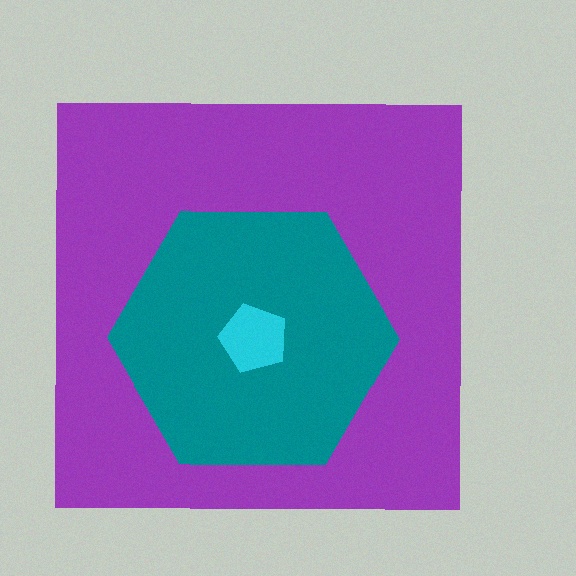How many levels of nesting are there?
3.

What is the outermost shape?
The purple square.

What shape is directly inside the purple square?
The teal hexagon.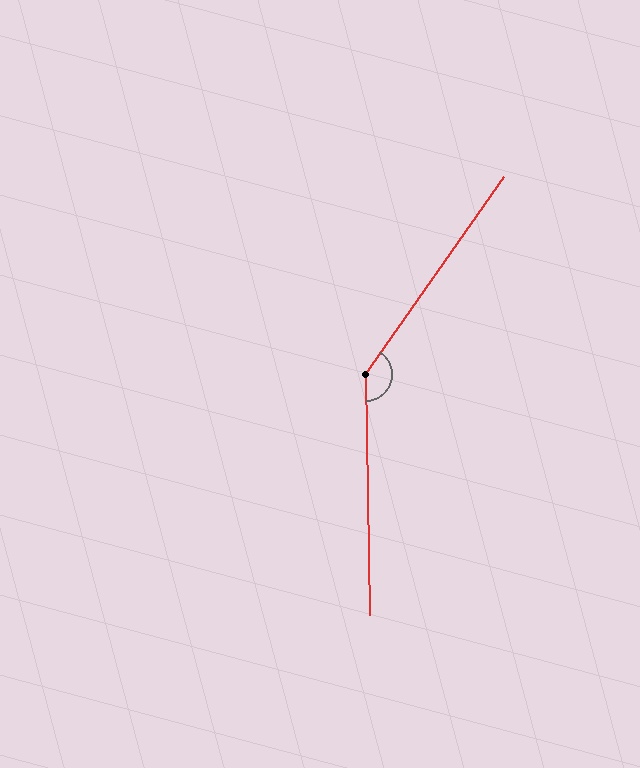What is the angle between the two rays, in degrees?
Approximately 144 degrees.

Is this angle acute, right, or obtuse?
It is obtuse.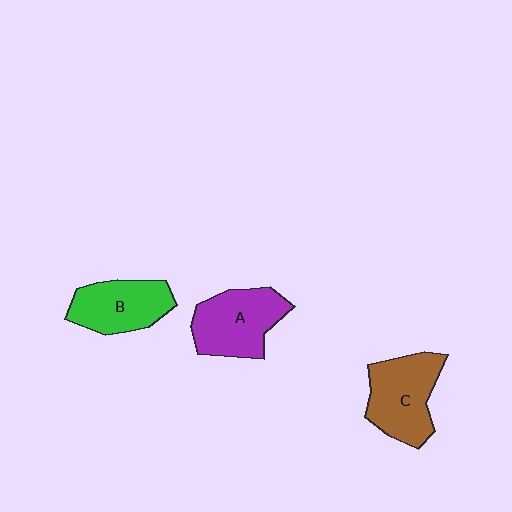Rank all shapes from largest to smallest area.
From largest to smallest: C (brown), A (purple), B (green).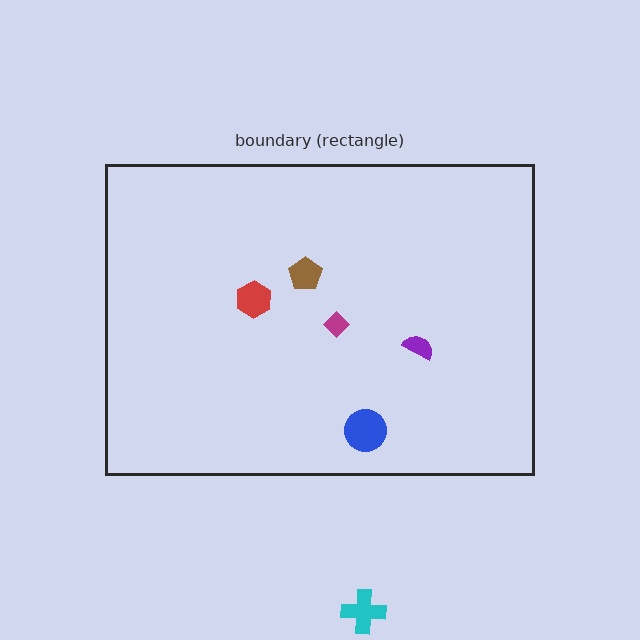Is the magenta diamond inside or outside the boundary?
Inside.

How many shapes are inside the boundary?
5 inside, 1 outside.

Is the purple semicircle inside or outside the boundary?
Inside.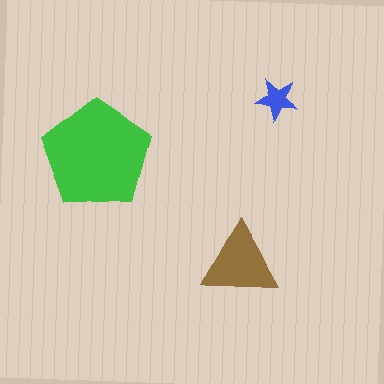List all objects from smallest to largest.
The blue star, the brown triangle, the green pentagon.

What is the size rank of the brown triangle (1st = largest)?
2nd.